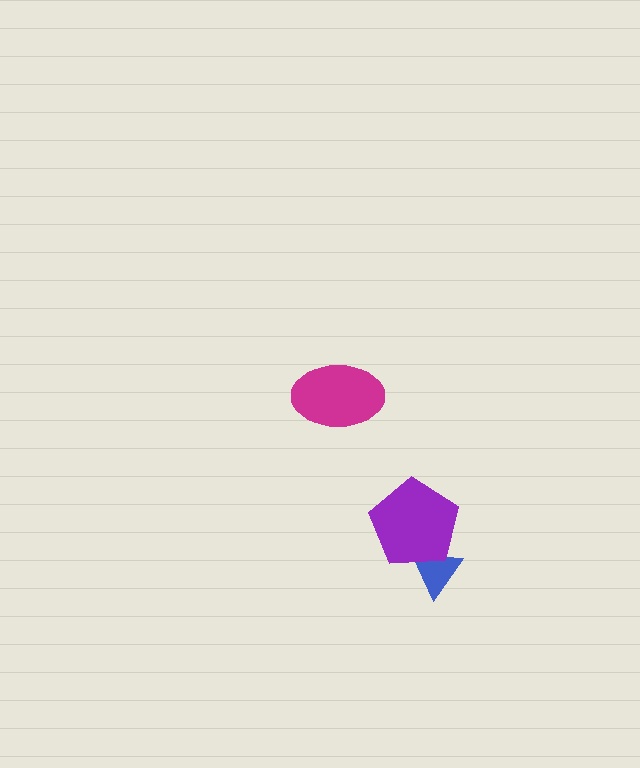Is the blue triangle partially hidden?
Yes, it is partially covered by another shape.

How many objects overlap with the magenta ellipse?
0 objects overlap with the magenta ellipse.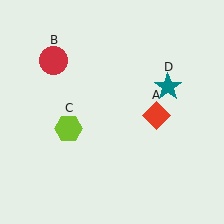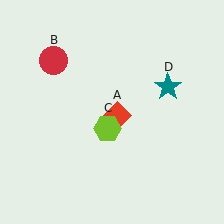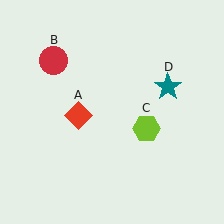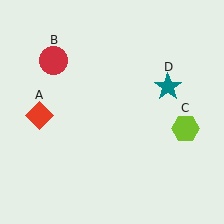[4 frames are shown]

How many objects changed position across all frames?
2 objects changed position: red diamond (object A), lime hexagon (object C).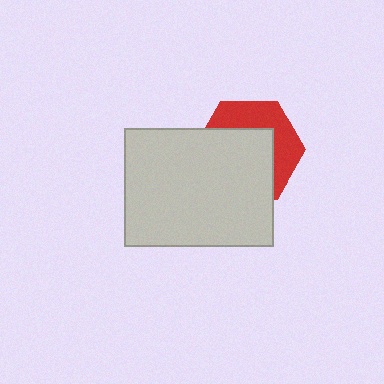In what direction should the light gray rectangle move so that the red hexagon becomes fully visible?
The light gray rectangle should move toward the lower-left. That is the shortest direction to clear the overlap and leave the red hexagon fully visible.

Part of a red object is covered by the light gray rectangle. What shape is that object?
It is a hexagon.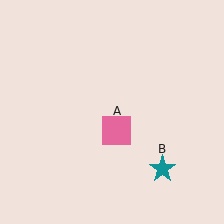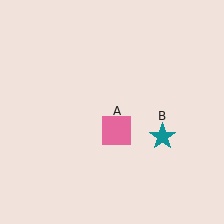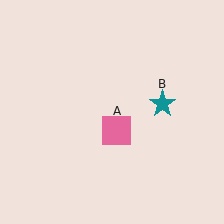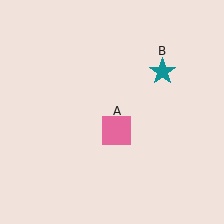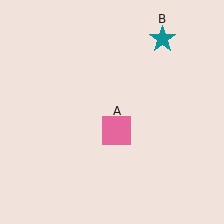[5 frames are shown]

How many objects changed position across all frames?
1 object changed position: teal star (object B).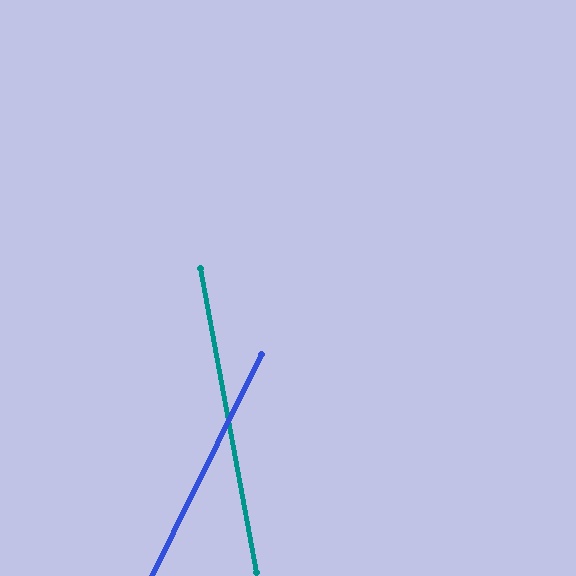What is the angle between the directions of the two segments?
Approximately 37 degrees.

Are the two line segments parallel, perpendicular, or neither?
Neither parallel nor perpendicular — they differ by about 37°.